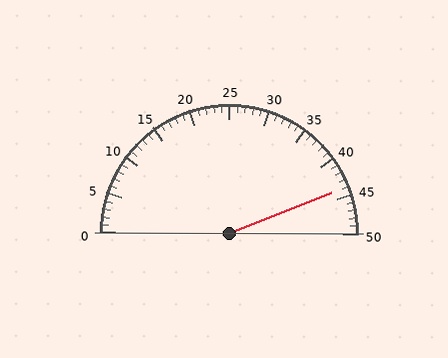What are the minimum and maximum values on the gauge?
The gauge ranges from 0 to 50.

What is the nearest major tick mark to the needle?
The nearest major tick mark is 45.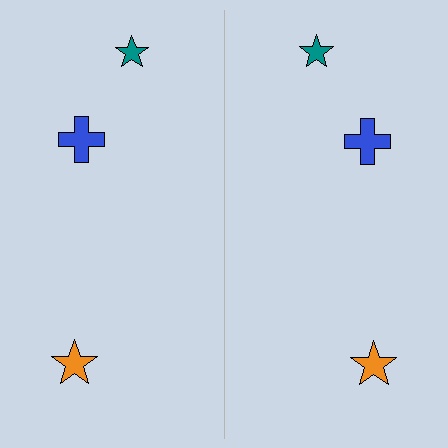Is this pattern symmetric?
Yes, this pattern has bilateral (reflection) symmetry.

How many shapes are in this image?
There are 6 shapes in this image.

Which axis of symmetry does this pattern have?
The pattern has a vertical axis of symmetry running through the center of the image.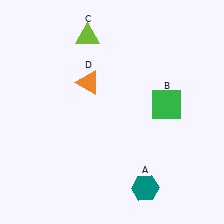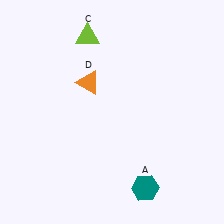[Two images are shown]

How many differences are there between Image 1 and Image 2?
There is 1 difference between the two images.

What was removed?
The green square (B) was removed in Image 2.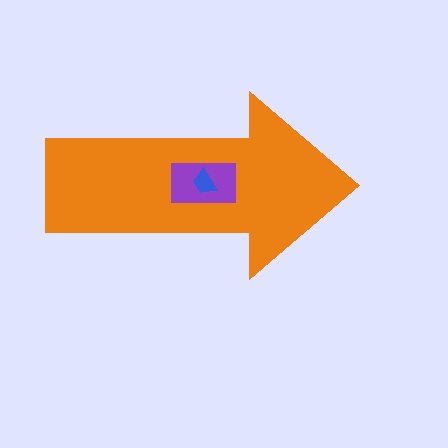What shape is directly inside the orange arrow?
The purple rectangle.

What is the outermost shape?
The orange arrow.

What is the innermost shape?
The blue trapezoid.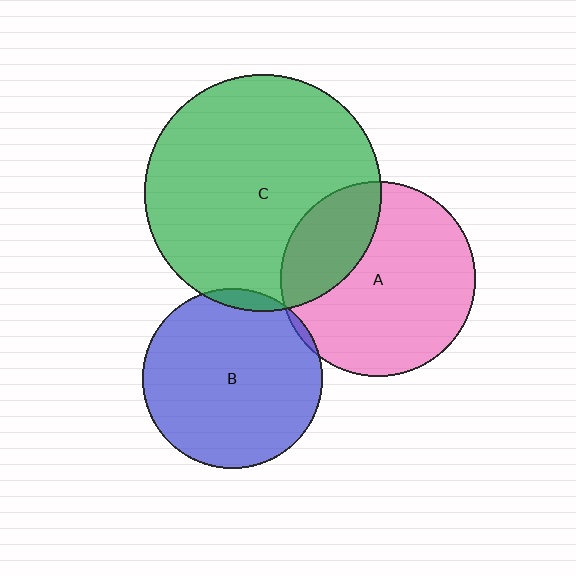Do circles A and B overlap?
Yes.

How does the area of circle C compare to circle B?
Approximately 1.7 times.